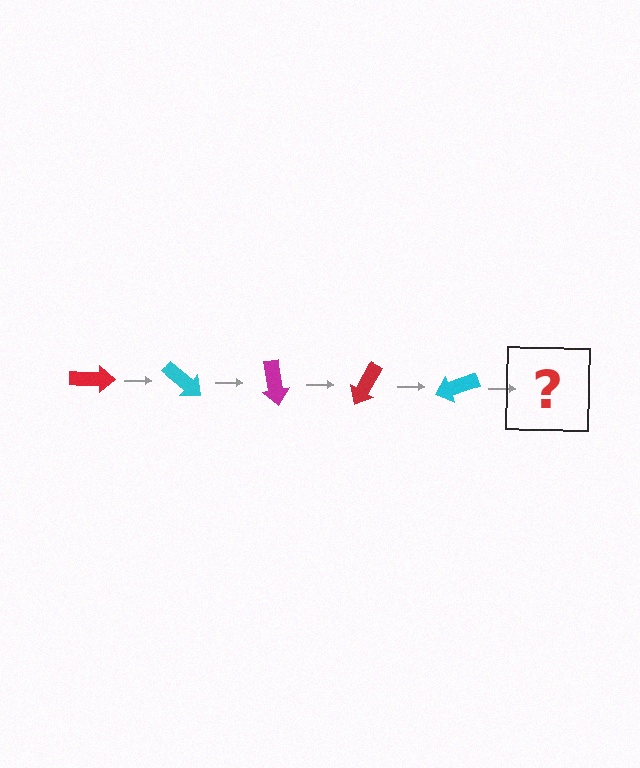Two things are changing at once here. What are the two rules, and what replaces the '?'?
The two rules are that it rotates 40 degrees each step and the color cycles through red, cyan, and magenta. The '?' should be a magenta arrow, rotated 200 degrees from the start.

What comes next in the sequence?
The next element should be a magenta arrow, rotated 200 degrees from the start.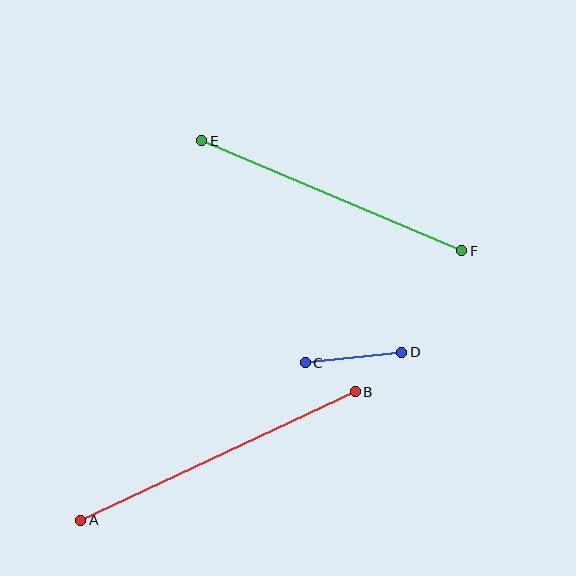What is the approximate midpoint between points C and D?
The midpoint is at approximately (354, 357) pixels.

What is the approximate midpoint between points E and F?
The midpoint is at approximately (332, 196) pixels.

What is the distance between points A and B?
The distance is approximately 303 pixels.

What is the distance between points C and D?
The distance is approximately 97 pixels.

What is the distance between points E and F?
The distance is approximately 283 pixels.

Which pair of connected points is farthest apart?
Points A and B are farthest apart.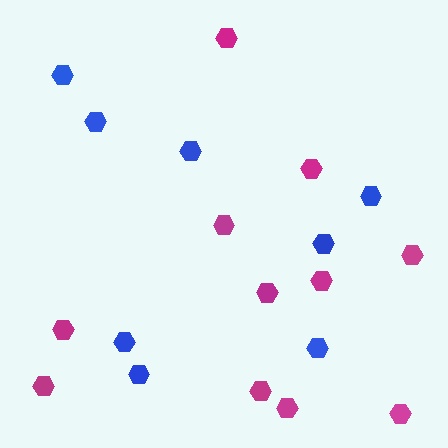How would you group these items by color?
There are 2 groups: one group of blue hexagons (8) and one group of magenta hexagons (11).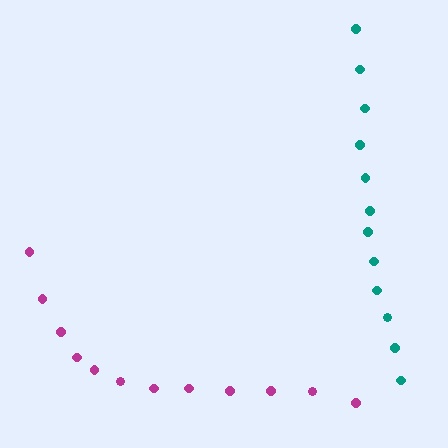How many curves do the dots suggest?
There are 2 distinct paths.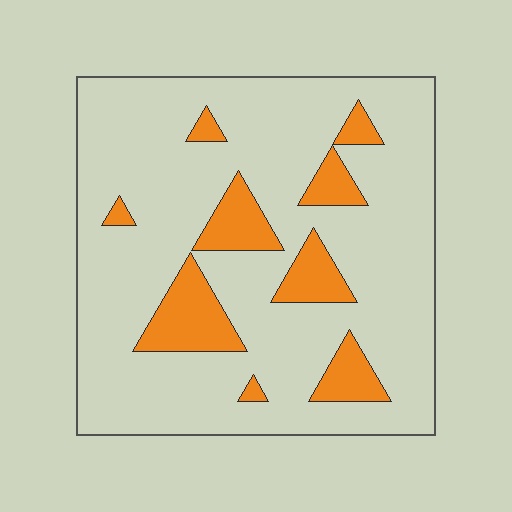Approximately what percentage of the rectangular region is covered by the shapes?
Approximately 15%.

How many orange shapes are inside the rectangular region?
9.